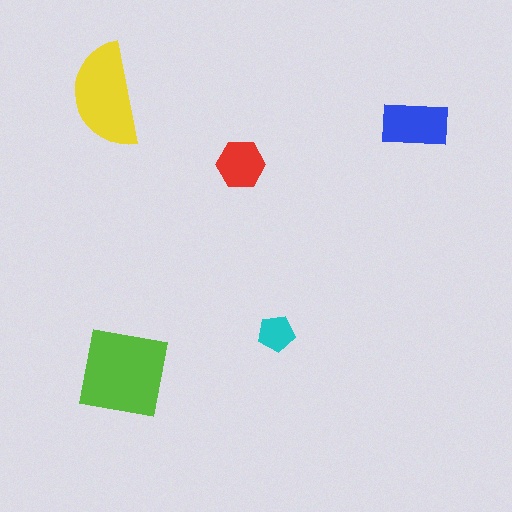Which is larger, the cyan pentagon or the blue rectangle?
The blue rectangle.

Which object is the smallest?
The cyan pentagon.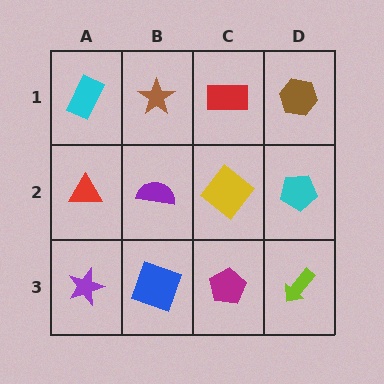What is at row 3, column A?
A purple star.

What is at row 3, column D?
A lime arrow.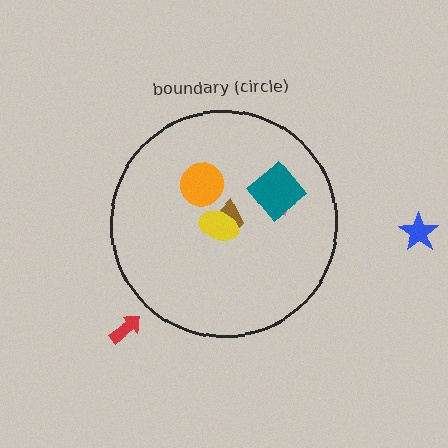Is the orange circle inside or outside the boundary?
Inside.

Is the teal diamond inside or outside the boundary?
Inside.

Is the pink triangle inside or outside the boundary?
Inside.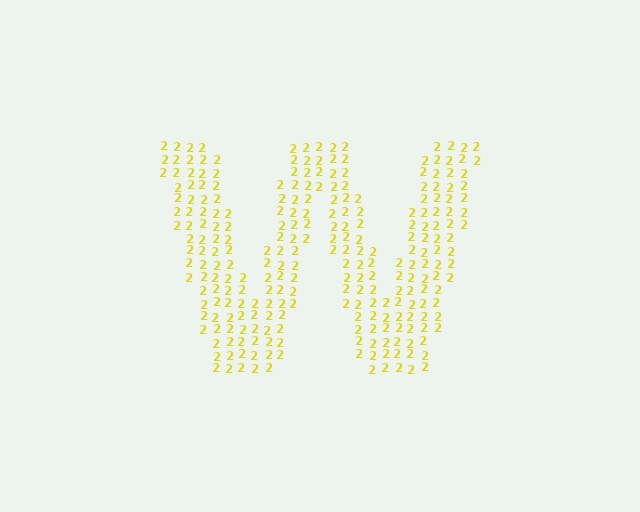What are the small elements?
The small elements are digit 2's.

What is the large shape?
The large shape is the letter W.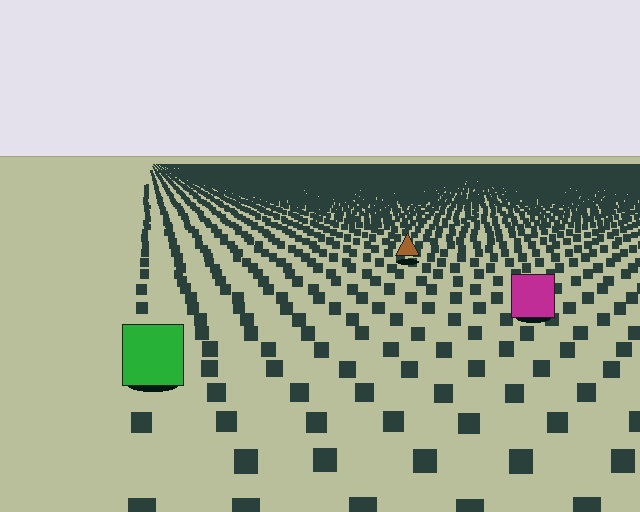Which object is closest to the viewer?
The green square is closest. The texture marks near it are larger and more spread out.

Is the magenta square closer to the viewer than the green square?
No. The green square is closer — you can tell from the texture gradient: the ground texture is coarser near it.